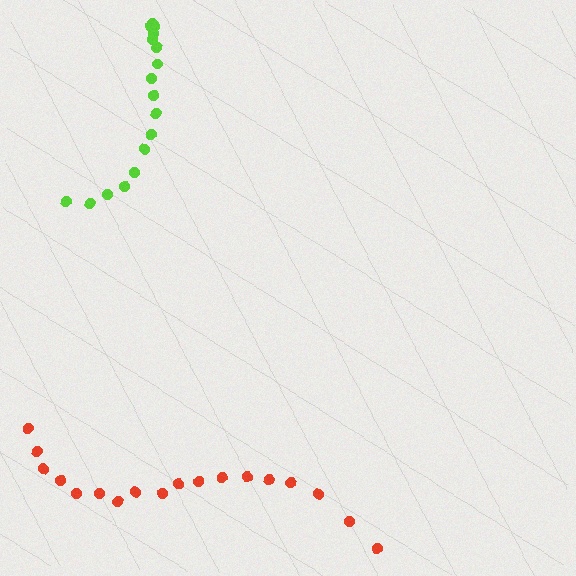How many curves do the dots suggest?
There are 2 distinct paths.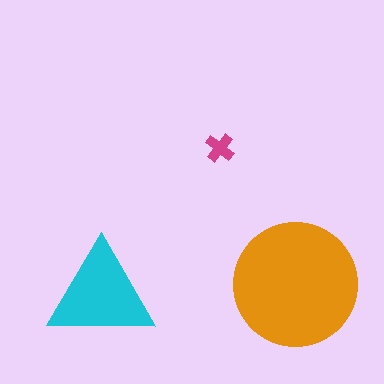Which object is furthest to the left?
The cyan triangle is leftmost.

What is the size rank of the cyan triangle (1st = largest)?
2nd.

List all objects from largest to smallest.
The orange circle, the cyan triangle, the magenta cross.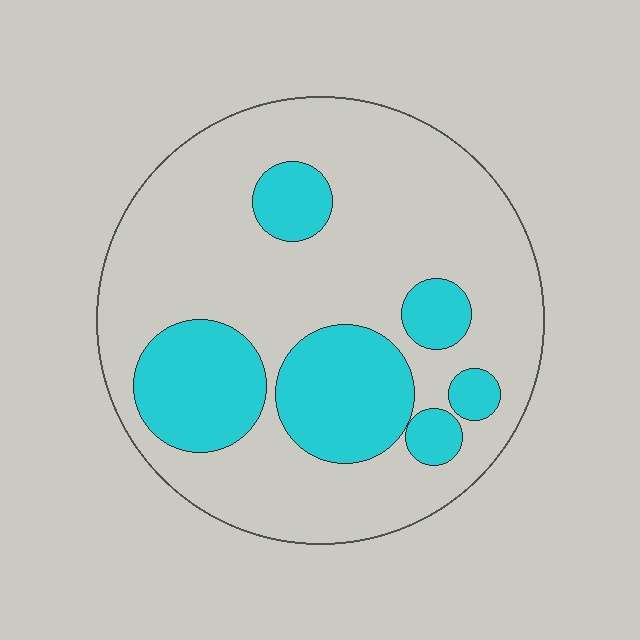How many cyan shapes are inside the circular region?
6.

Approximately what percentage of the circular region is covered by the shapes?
Approximately 25%.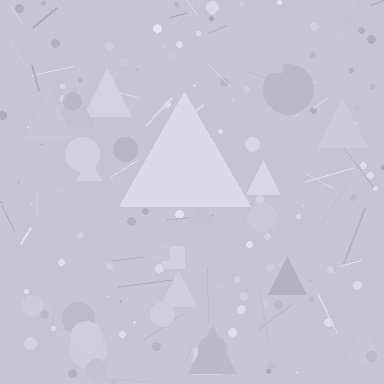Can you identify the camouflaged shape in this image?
The camouflaged shape is a triangle.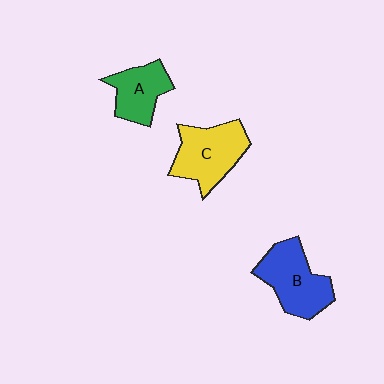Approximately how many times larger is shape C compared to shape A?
Approximately 1.4 times.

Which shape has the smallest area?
Shape A (green).